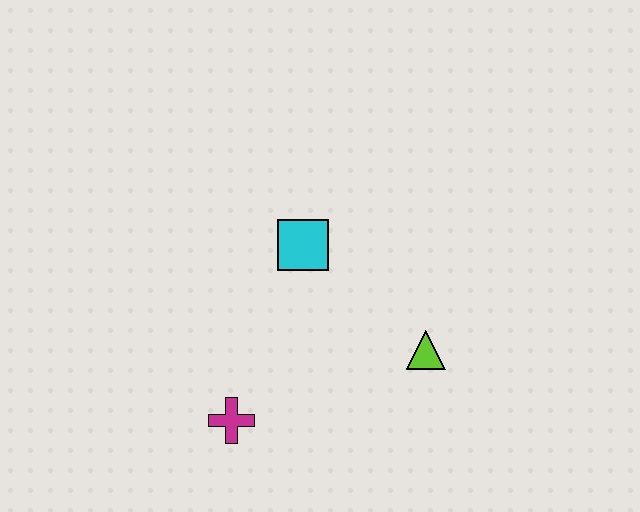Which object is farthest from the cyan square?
The magenta cross is farthest from the cyan square.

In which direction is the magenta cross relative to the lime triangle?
The magenta cross is to the left of the lime triangle.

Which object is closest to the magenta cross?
The cyan square is closest to the magenta cross.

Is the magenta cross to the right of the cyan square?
No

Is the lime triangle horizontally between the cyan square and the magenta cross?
No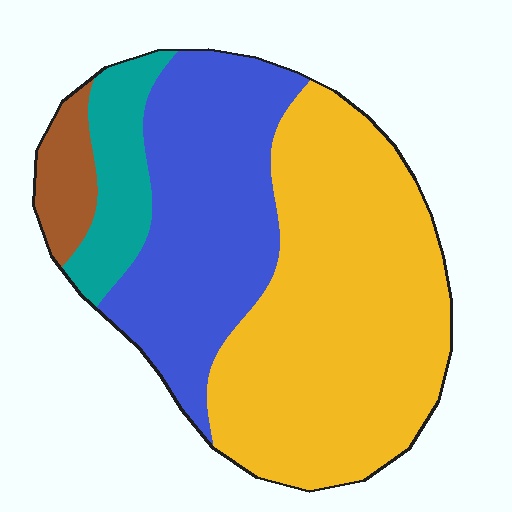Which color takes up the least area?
Brown, at roughly 5%.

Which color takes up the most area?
Yellow, at roughly 50%.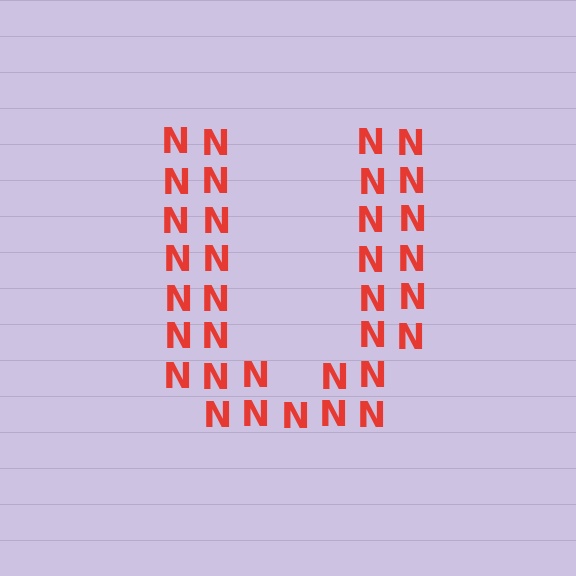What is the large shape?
The large shape is the letter U.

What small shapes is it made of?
It is made of small letter N's.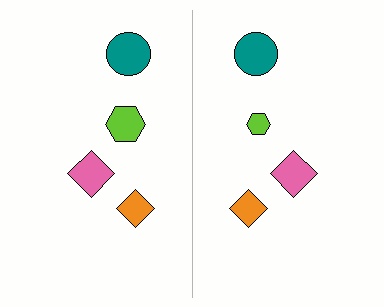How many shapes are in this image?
There are 8 shapes in this image.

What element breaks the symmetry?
The lime hexagon on the right side has a different size than its mirror counterpart.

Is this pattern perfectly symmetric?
No, the pattern is not perfectly symmetric. The lime hexagon on the right side has a different size than its mirror counterpart.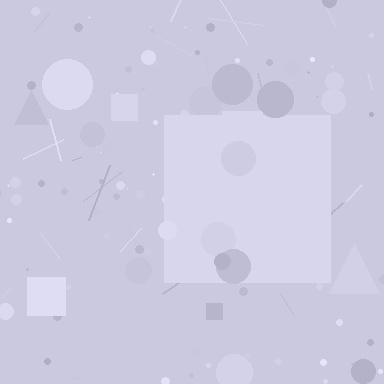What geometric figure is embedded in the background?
A square is embedded in the background.